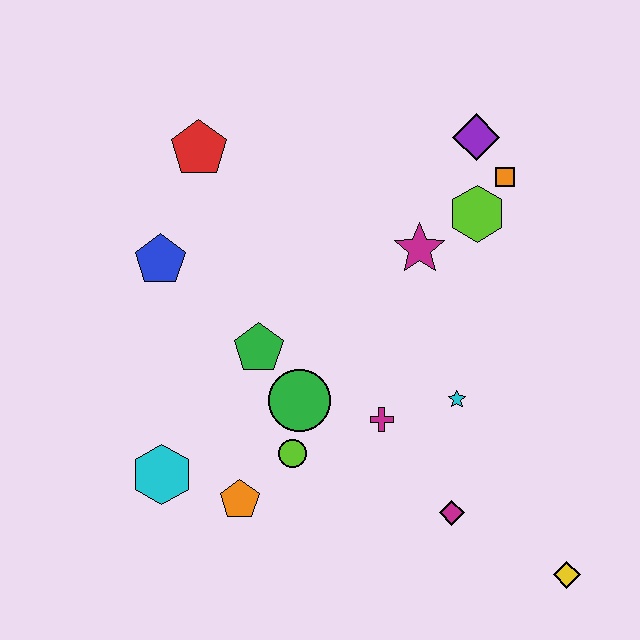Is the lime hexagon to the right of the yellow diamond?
No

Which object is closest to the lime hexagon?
The orange square is closest to the lime hexagon.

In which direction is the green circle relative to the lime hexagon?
The green circle is below the lime hexagon.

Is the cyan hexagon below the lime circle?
Yes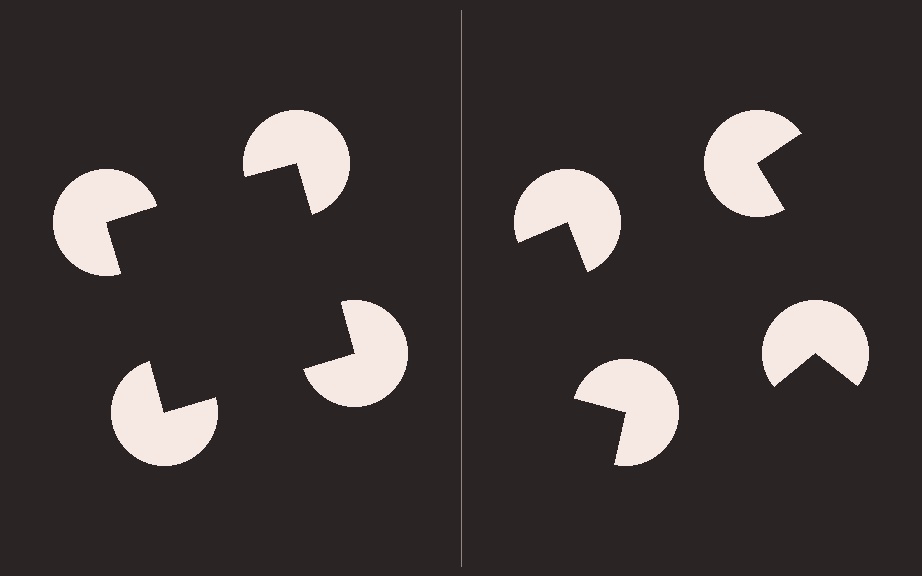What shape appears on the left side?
An illusory square.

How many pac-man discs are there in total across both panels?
8 — 4 on each side.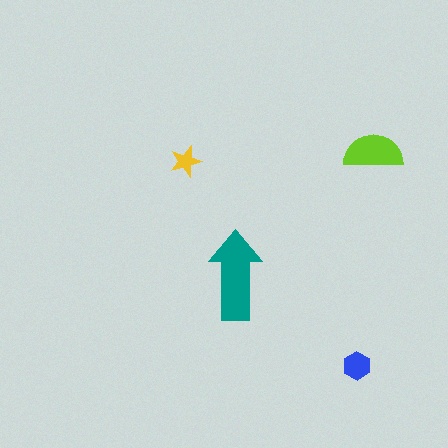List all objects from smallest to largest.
The yellow star, the blue hexagon, the lime semicircle, the teal arrow.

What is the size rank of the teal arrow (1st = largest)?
1st.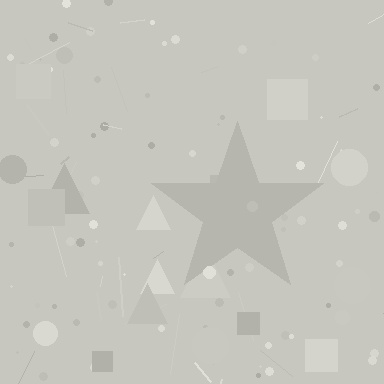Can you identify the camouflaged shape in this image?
The camouflaged shape is a star.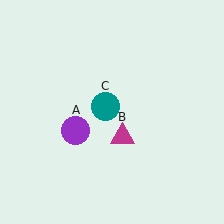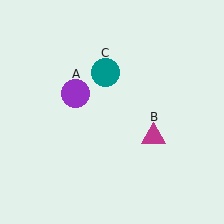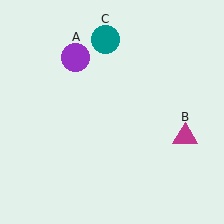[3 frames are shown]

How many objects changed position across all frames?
3 objects changed position: purple circle (object A), magenta triangle (object B), teal circle (object C).